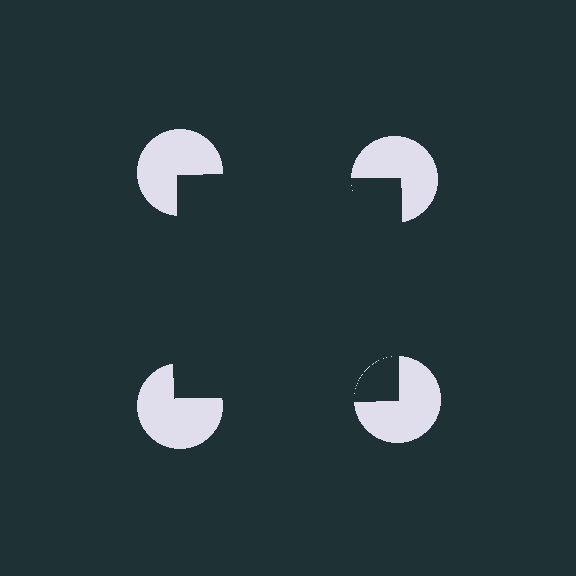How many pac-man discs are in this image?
There are 4 — one at each vertex of the illusory square.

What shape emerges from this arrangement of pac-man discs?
An illusory square — its edges are inferred from the aligned wedge cuts in the pac-man discs, not physically drawn.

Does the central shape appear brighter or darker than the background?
It typically appears slightly darker than the background, even though no actual brightness change is drawn.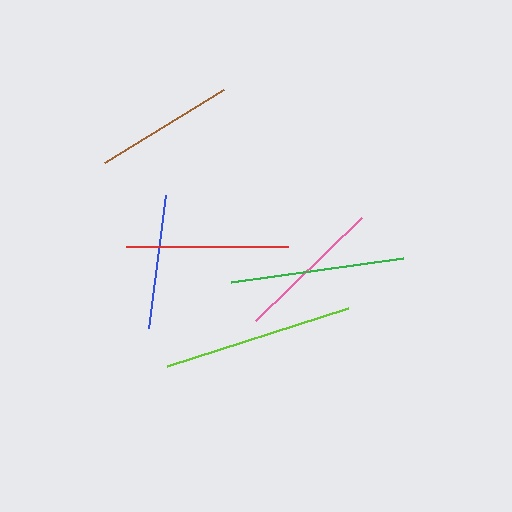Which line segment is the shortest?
The blue line is the shortest at approximately 134 pixels.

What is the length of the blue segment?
The blue segment is approximately 134 pixels long.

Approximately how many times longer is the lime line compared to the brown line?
The lime line is approximately 1.4 times the length of the brown line.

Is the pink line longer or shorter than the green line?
The green line is longer than the pink line.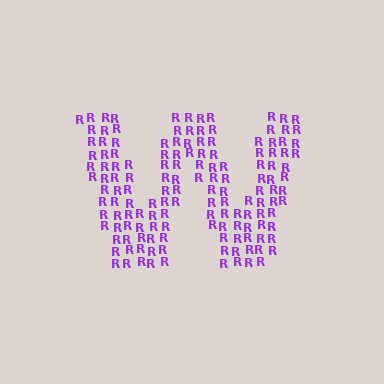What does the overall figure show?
The overall figure shows the letter W.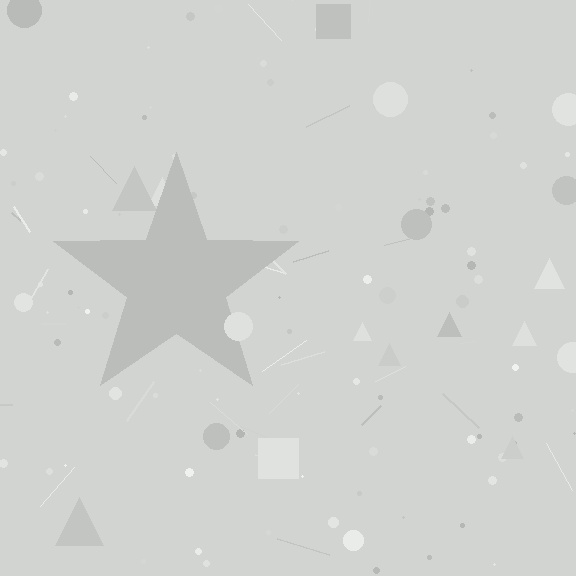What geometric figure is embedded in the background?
A star is embedded in the background.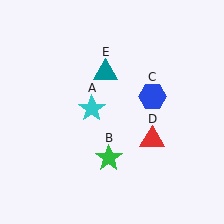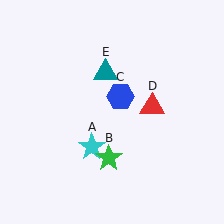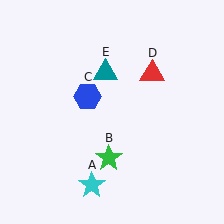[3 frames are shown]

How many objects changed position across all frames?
3 objects changed position: cyan star (object A), blue hexagon (object C), red triangle (object D).